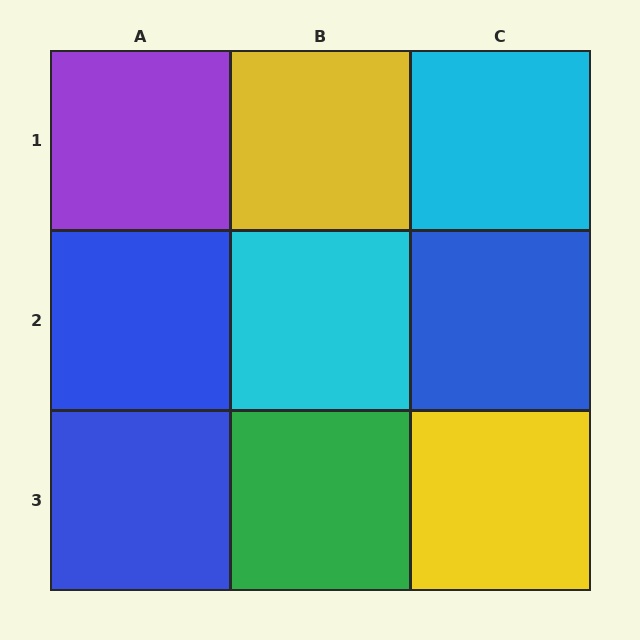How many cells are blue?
3 cells are blue.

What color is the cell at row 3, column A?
Blue.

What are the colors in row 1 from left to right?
Purple, yellow, cyan.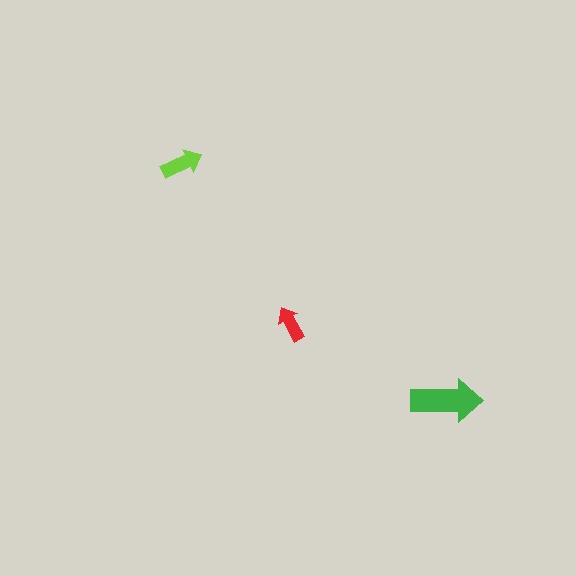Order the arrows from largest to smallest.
the green one, the lime one, the red one.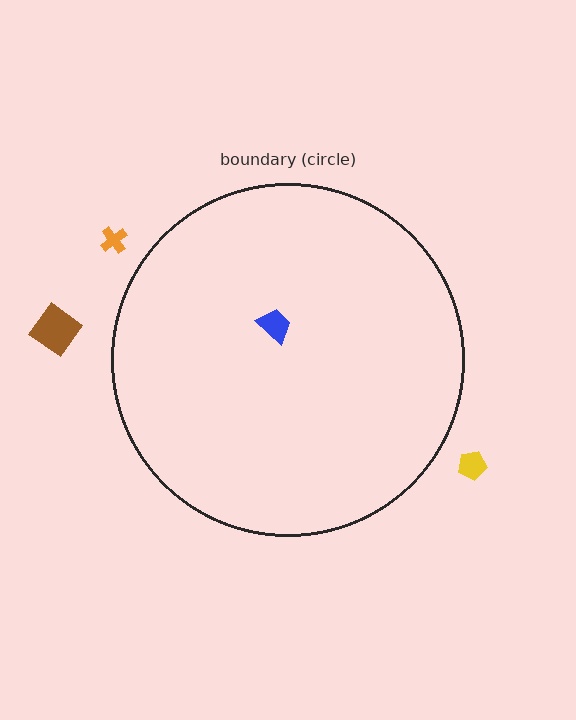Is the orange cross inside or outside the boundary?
Outside.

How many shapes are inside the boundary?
1 inside, 3 outside.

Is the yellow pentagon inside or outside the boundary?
Outside.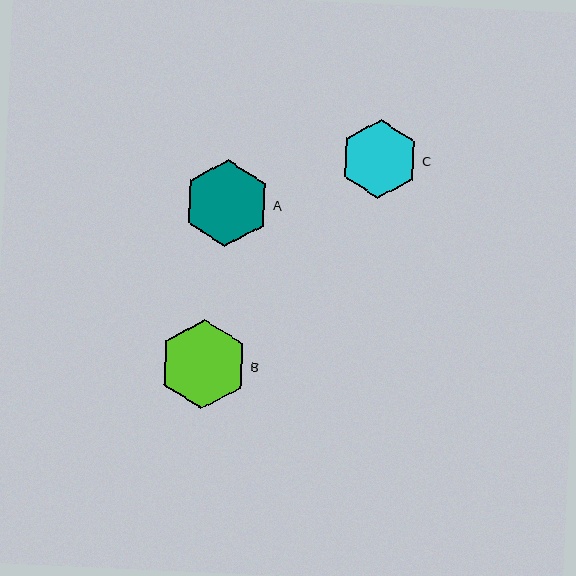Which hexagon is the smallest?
Hexagon C is the smallest with a size of approximately 78 pixels.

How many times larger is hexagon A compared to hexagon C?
Hexagon A is approximately 1.1 times the size of hexagon C.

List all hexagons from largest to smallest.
From largest to smallest: B, A, C.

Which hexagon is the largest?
Hexagon B is the largest with a size of approximately 88 pixels.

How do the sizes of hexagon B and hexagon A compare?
Hexagon B and hexagon A are approximately the same size.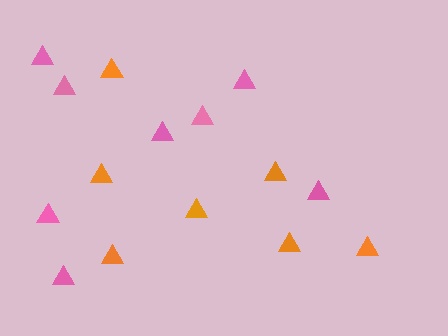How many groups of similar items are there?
There are 2 groups: one group of pink triangles (8) and one group of orange triangles (7).